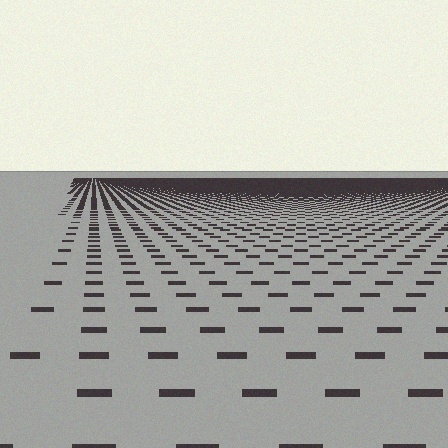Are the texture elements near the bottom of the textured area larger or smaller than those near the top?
Larger. Near the bottom, elements are closer to the viewer and appear at a bigger on-screen size.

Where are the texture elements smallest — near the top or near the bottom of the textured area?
Near the top.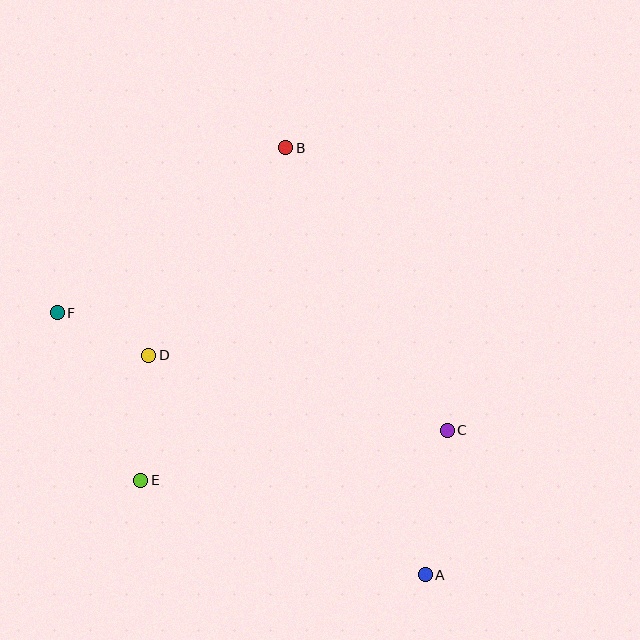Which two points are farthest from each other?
Points A and F are farthest from each other.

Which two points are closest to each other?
Points D and F are closest to each other.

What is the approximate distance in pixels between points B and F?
The distance between B and F is approximately 282 pixels.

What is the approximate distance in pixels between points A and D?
The distance between A and D is approximately 353 pixels.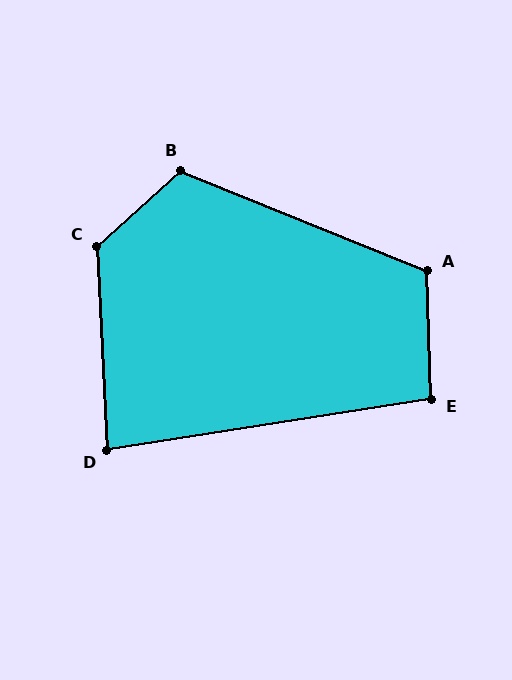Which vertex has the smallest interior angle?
D, at approximately 84 degrees.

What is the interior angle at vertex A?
Approximately 114 degrees (obtuse).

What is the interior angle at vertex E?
Approximately 97 degrees (obtuse).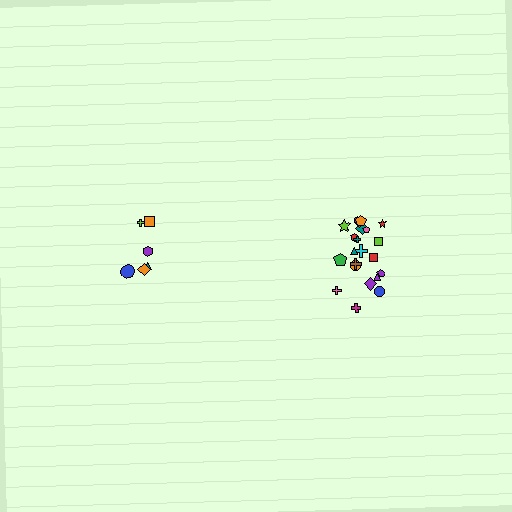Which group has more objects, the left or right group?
The right group.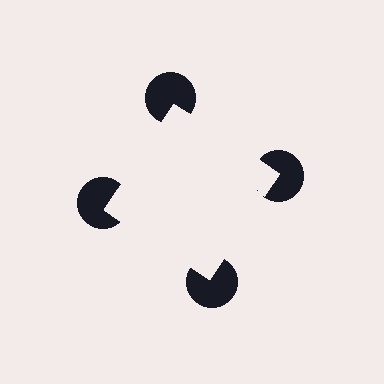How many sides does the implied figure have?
4 sides.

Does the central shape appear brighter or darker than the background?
It typically appears slightly brighter than the background, even though no actual brightness change is drawn.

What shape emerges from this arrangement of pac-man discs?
An illusory square — its edges are inferred from the aligned wedge cuts in the pac-man discs, not physically drawn.